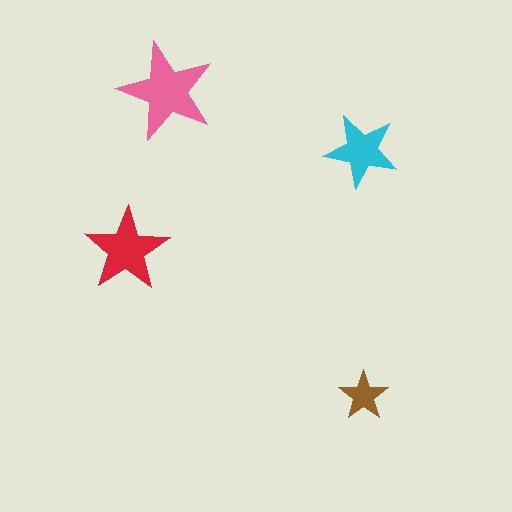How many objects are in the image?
There are 4 objects in the image.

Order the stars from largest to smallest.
the pink one, the red one, the cyan one, the brown one.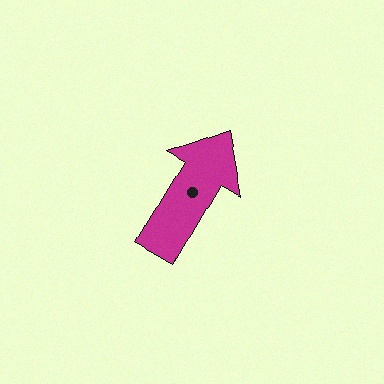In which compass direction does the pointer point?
Northeast.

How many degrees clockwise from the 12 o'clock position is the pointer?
Approximately 30 degrees.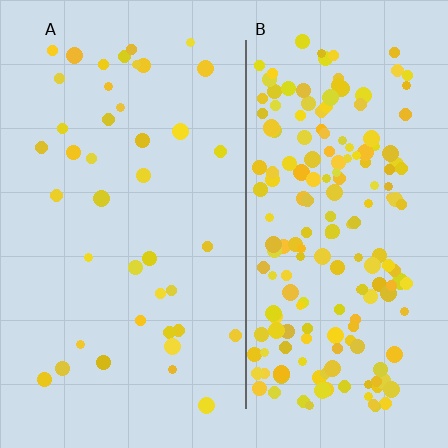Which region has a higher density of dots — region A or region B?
B (the right).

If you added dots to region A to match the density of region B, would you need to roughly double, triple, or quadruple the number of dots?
Approximately quadruple.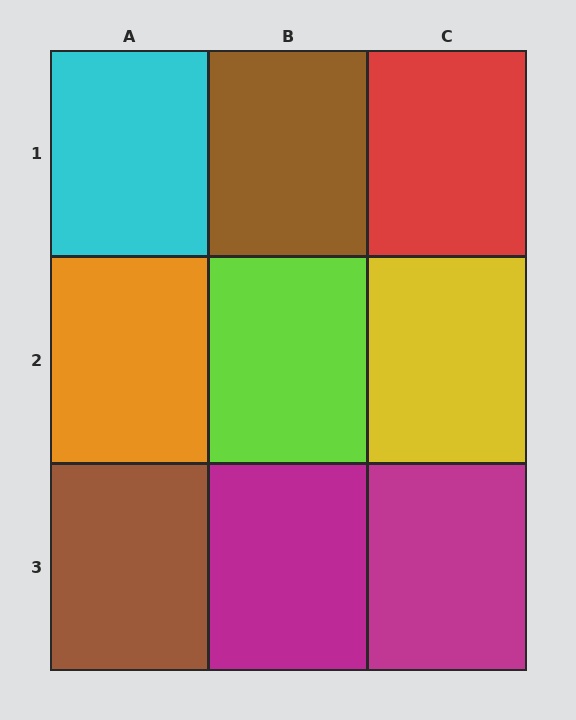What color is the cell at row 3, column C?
Magenta.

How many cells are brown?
2 cells are brown.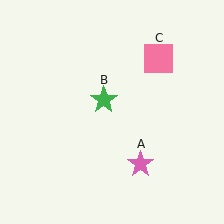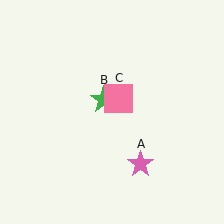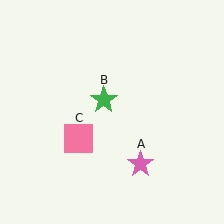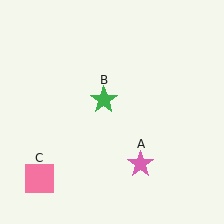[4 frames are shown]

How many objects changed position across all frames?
1 object changed position: pink square (object C).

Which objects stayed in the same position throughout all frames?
Pink star (object A) and green star (object B) remained stationary.